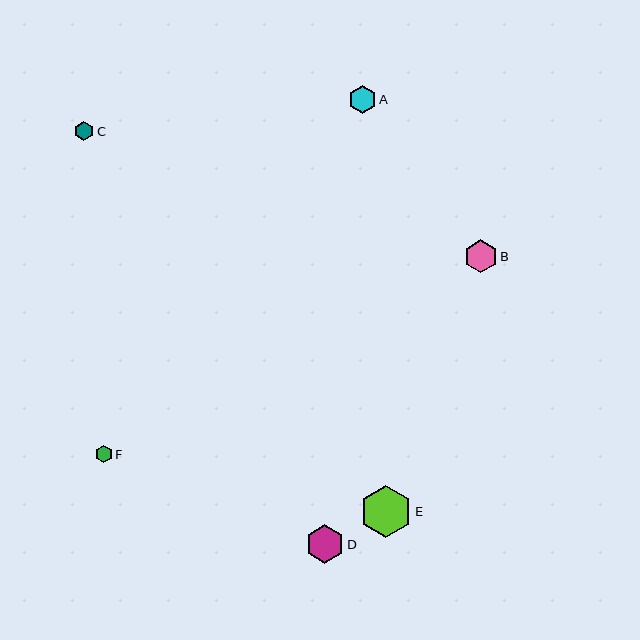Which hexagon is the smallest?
Hexagon F is the smallest with a size of approximately 17 pixels.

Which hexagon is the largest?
Hexagon E is the largest with a size of approximately 52 pixels.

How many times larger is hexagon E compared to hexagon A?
Hexagon E is approximately 1.8 times the size of hexagon A.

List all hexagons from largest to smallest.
From largest to smallest: E, D, B, A, C, F.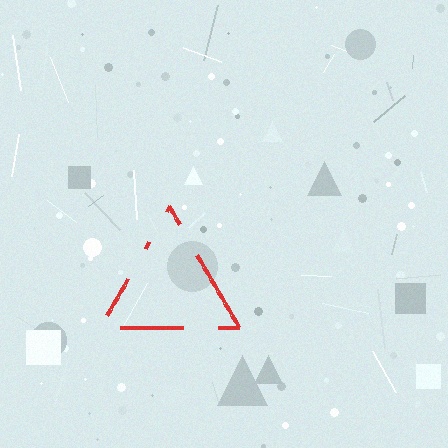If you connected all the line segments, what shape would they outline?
They would outline a triangle.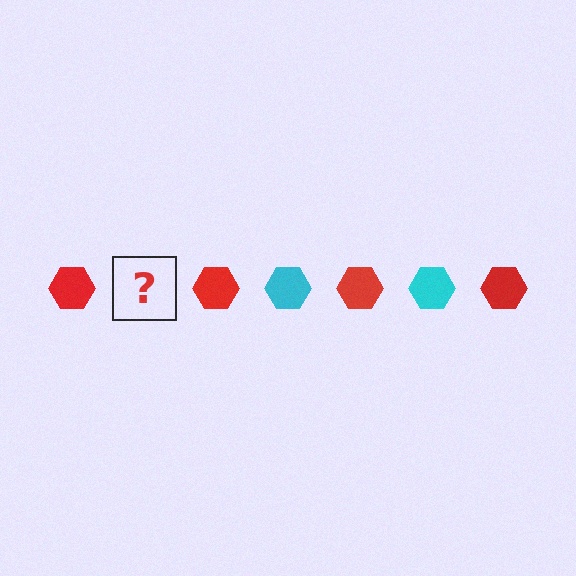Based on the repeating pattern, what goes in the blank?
The blank should be a cyan hexagon.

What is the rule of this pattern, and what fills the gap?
The rule is that the pattern cycles through red, cyan hexagons. The gap should be filled with a cyan hexagon.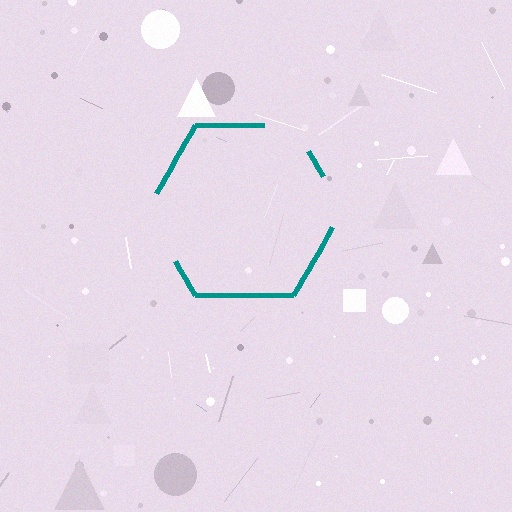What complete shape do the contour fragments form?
The contour fragments form a hexagon.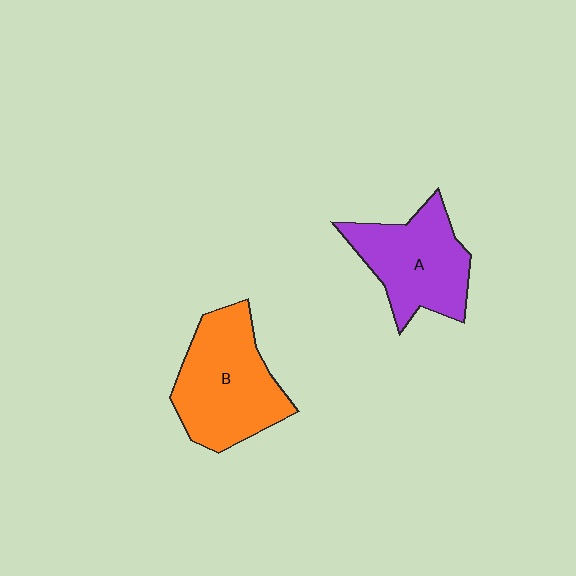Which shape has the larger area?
Shape B (orange).